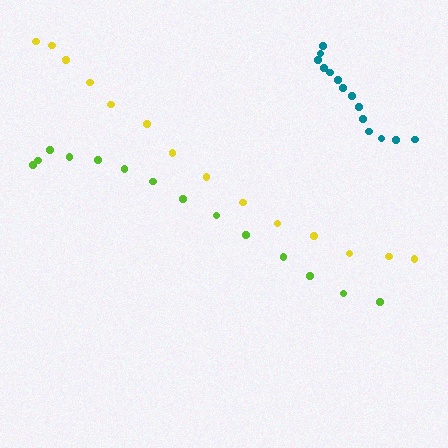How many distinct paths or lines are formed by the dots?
There are 3 distinct paths.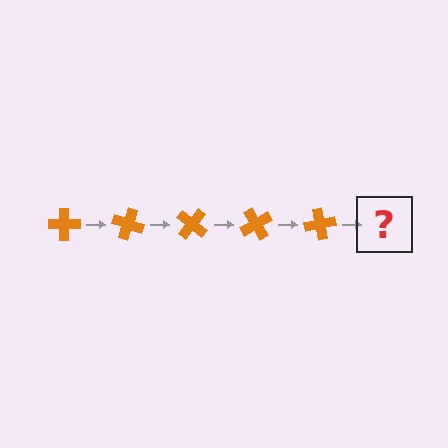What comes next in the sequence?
The next element should be an orange cross rotated 100 degrees.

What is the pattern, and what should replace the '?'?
The pattern is that the cross rotates 20 degrees each step. The '?' should be an orange cross rotated 100 degrees.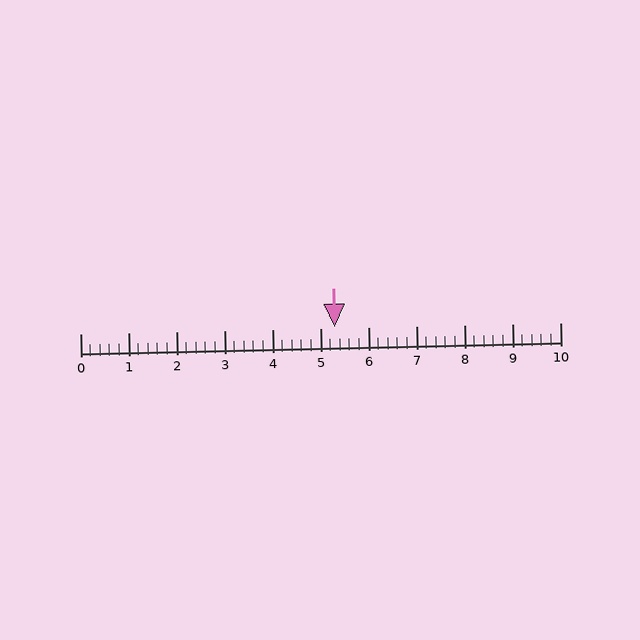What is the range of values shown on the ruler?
The ruler shows values from 0 to 10.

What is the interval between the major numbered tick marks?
The major tick marks are spaced 1 units apart.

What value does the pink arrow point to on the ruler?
The pink arrow points to approximately 5.3.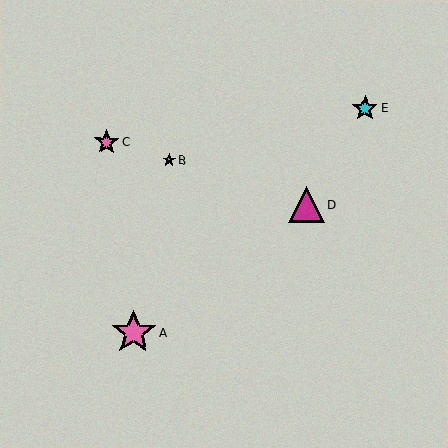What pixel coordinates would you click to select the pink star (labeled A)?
Click at (133, 333) to select the pink star A.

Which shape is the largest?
The pink star (labeled A) is the largest.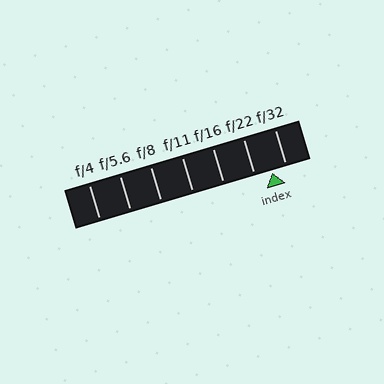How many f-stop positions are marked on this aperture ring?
There are 7 f-stop positions marked.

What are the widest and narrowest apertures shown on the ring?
The widest aperture shown is f/4 and the narrowest is f/32.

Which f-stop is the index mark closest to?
The index mark is closest to f/32.